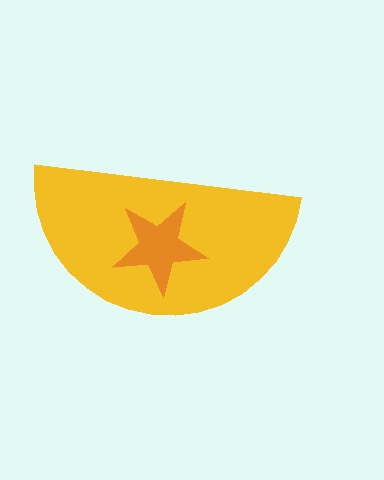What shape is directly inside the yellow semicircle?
The orange star.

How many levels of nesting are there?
2.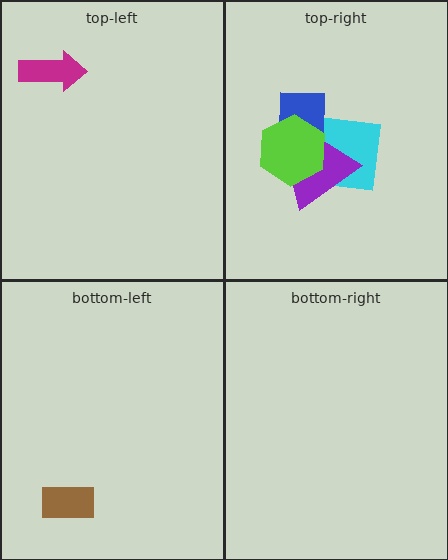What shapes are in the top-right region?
The cyan square, the purple trapezoid, the blue square, the lime hexagon.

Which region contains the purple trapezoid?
The top-right region.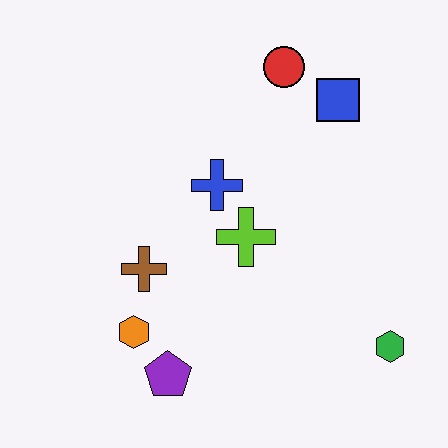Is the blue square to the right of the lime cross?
Yes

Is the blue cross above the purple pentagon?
Yes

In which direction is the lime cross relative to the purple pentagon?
The lime cross is above the purple pentagon.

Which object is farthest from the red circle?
The purple pentagon is farthest from the red circle.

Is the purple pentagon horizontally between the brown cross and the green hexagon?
Yes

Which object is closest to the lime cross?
The blue cross is closest to the lime cross.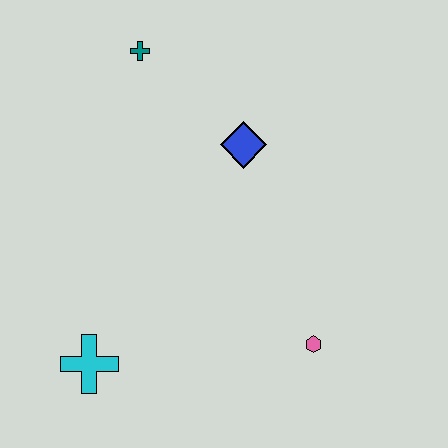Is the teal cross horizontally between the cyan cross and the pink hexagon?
Yes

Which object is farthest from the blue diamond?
The cyan cross is farthest from the blue diamond.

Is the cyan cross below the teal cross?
Yes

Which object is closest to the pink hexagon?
The blue diamond is closest to the pink hexagon.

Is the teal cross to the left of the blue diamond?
Yes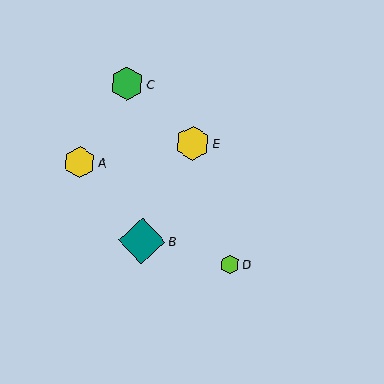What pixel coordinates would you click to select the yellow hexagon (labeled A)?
Click at (80, 162) to select the yellow hexagon A.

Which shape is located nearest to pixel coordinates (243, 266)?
The lime hexagon (labeled D) at (230, 264) is nearest to that location.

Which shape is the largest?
The teal diamond (labeled B) is the largest.